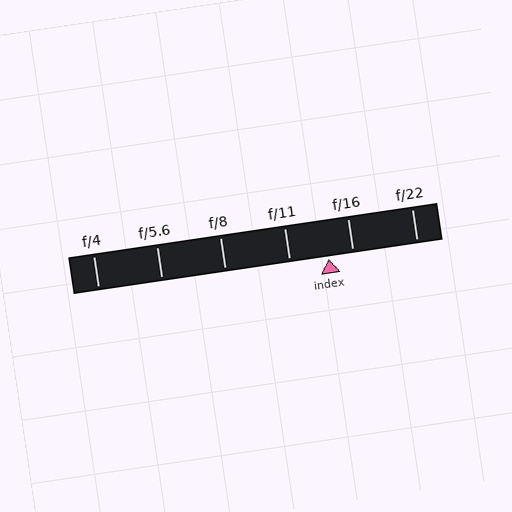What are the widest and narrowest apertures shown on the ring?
The widest aperture shown is f/4 and the narrowest is f/22.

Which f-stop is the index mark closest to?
The index mark is closest to f/16.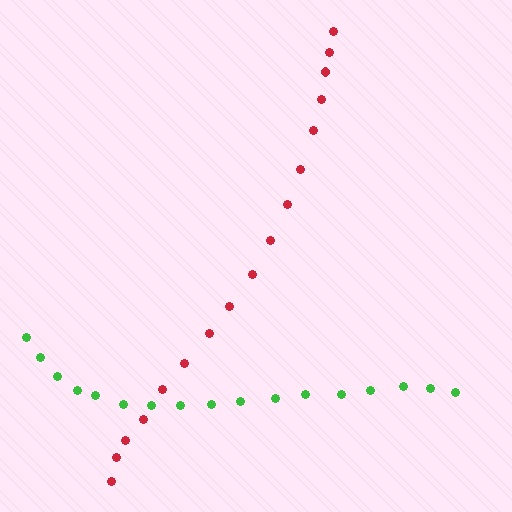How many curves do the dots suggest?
There are 2 distinct paths.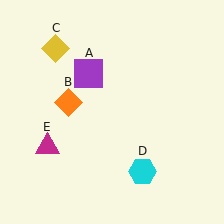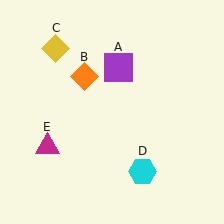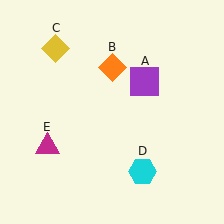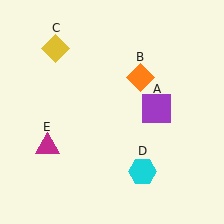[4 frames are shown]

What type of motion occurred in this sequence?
The purple square (object A), orange diamond (object B) rotated clockwise around the center of the scene.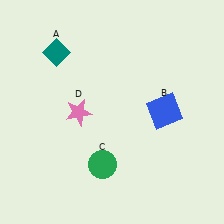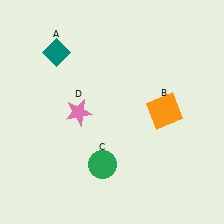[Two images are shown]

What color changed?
The square (B) changed from blue in Image 1 to orange in Image 2.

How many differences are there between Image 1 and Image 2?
There is 1 difference between the two images.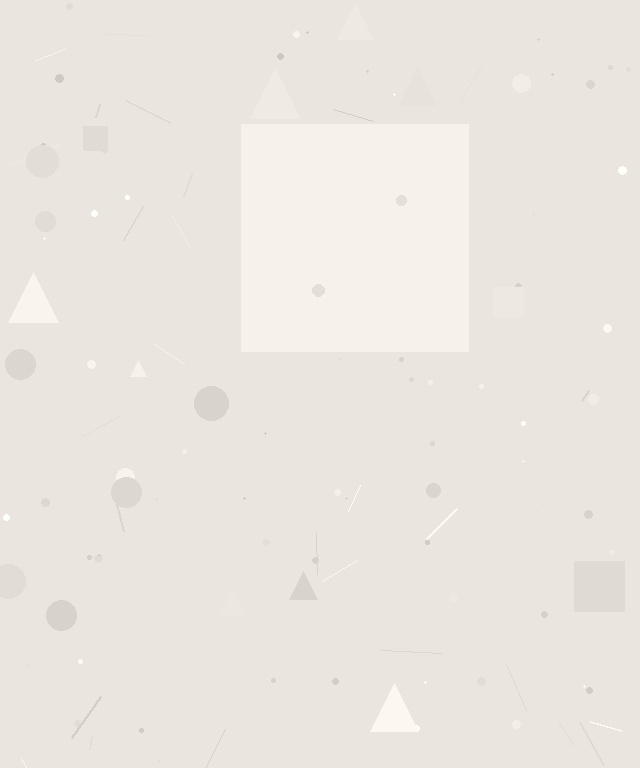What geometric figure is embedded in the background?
A square is embedded in the background.